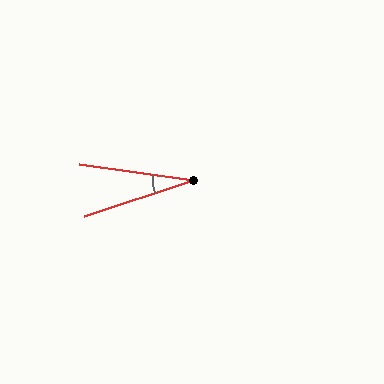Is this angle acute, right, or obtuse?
It is acute.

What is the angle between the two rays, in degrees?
Approximately 26 degrees.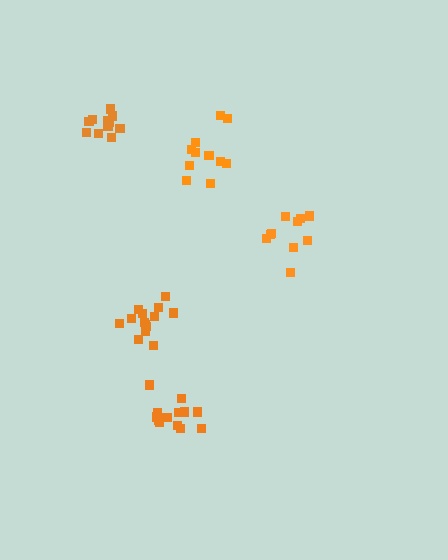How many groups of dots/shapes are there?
There are 5 groups.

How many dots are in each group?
Group 1: 11 dots, Group 2: 11 dots, Group 3: 13 dots, Group 4: 14 dots, Group 5: 10 dots (59 total).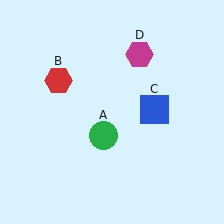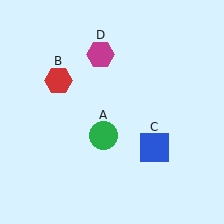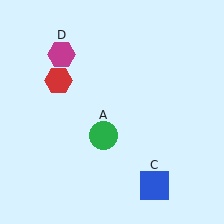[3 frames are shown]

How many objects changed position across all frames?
2 objects changed position: blue square (object C), magenta hexagon (object D).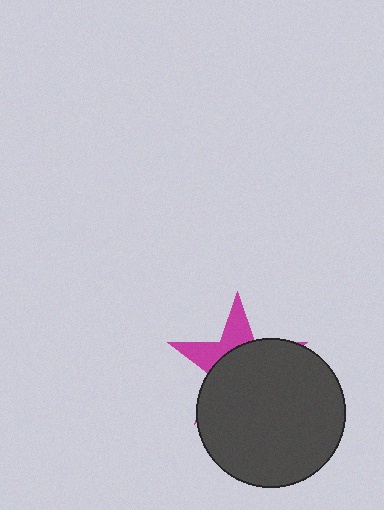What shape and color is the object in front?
The object in front is a dark gray circle.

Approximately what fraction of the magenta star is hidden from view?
Roughly 68% of the magenta star is hidden behind the dark gray circle.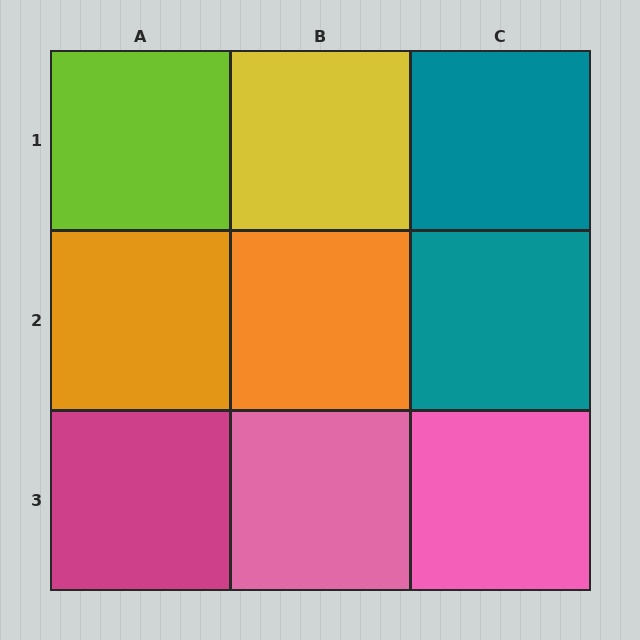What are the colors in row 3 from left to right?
Magenta, pink, pink.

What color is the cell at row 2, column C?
Teal.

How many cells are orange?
2 cells are orange.